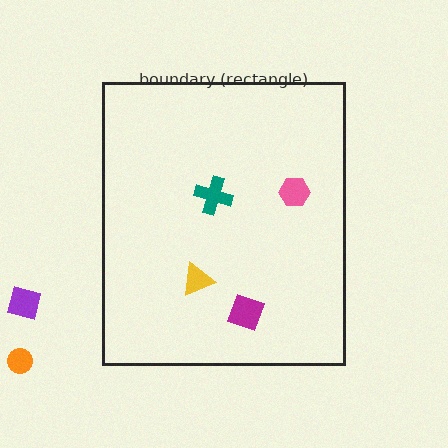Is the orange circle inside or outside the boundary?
Outside.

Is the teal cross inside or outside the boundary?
Inside.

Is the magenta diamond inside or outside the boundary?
Inside.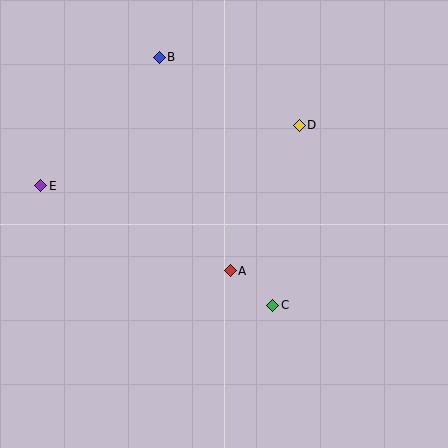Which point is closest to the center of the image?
Point A at (230, 271) is closest to the center.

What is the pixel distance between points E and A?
The distance between E and A is 208 pixels.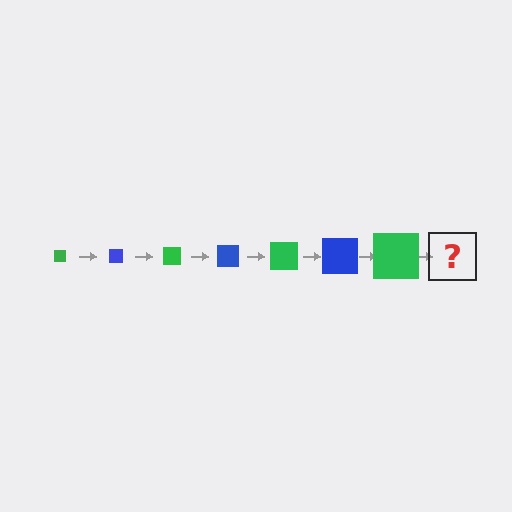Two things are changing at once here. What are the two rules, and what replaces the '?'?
The two rules are that the square grows larger each step and the color cycles through green and blue. The '?' should be a blue square, larger than the previous one.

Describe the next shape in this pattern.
It should be a blue square, larger than the previous one.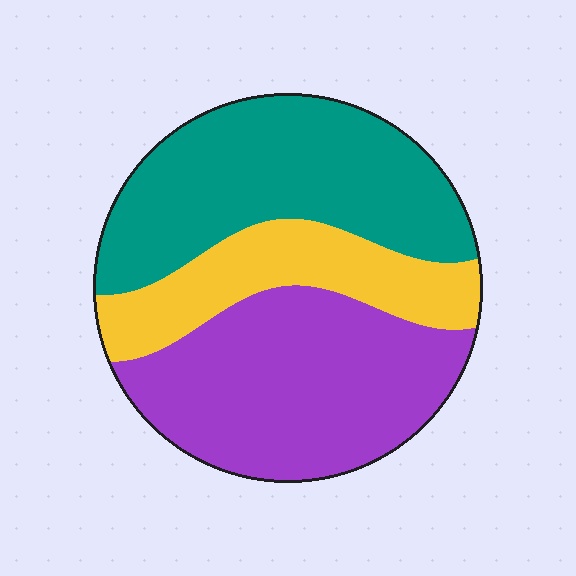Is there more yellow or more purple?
Purple.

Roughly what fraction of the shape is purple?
Purple takes up about two fifths (2/5) of the shape.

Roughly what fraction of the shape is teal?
Teal covers around 40% of the shape.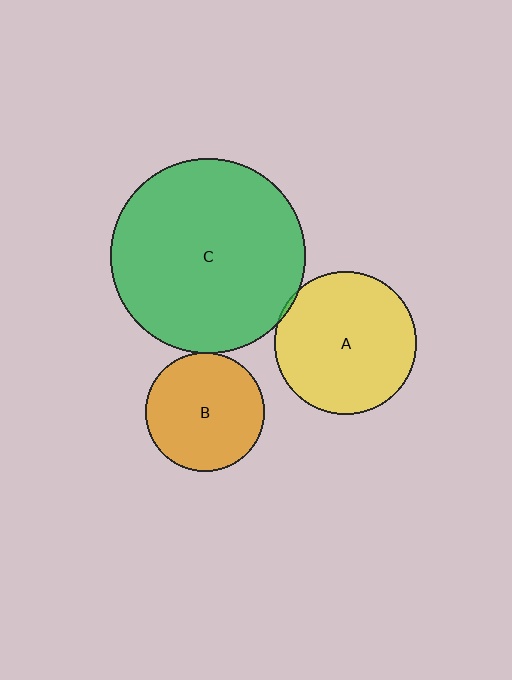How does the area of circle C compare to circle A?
Approximately 1.9 times.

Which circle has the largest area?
Circle C (green).